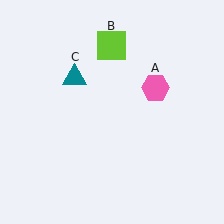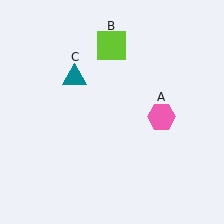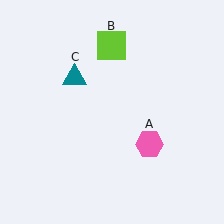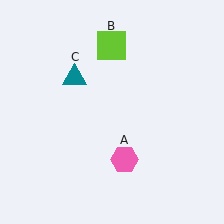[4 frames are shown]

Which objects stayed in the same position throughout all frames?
Lime square (object B) and teal triangle (object C) remained stationary.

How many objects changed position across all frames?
1 object changed position: pink hexagon (object A).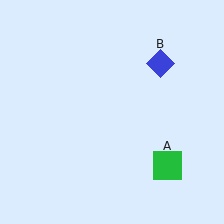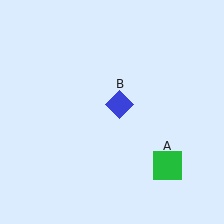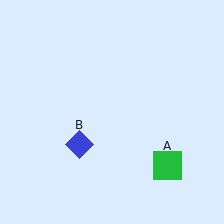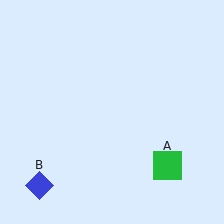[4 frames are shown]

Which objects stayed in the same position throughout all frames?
Green square (object A) remained stationary.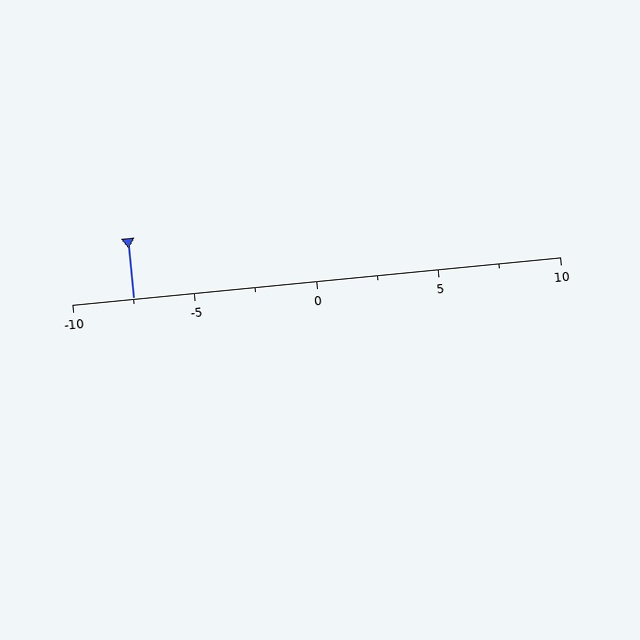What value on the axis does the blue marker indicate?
The marker indicates approximately -7.5.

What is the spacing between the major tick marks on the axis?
The major ticks are spaced 5 apart.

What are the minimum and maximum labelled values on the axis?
The axis runs from -10 to 10.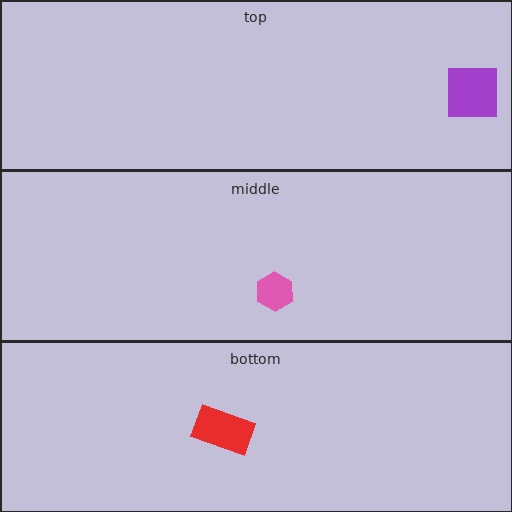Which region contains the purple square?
The top region.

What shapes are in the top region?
The purple square.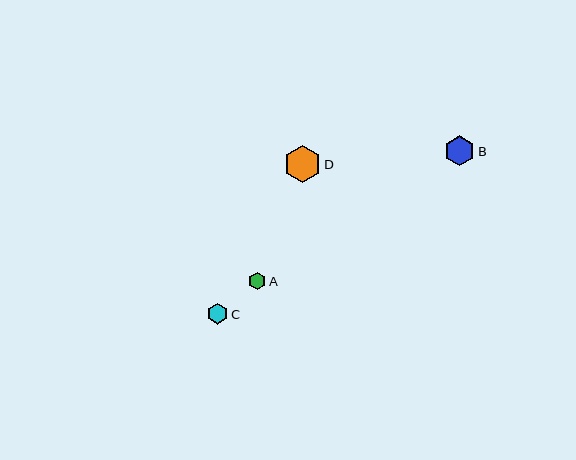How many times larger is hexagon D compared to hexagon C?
Hexagon D is approximately 1.8 times the size of hexagon C.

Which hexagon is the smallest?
Hexagon A is the smallest with a size of approximately 17 pixels.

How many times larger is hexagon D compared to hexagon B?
Hexagon D is approximately 1.2 times the size of hexagon B.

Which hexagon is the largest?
Hexagon D is the largest with a size of approximately 36 pixels.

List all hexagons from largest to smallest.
From largest to smallest: D, B, C, A.